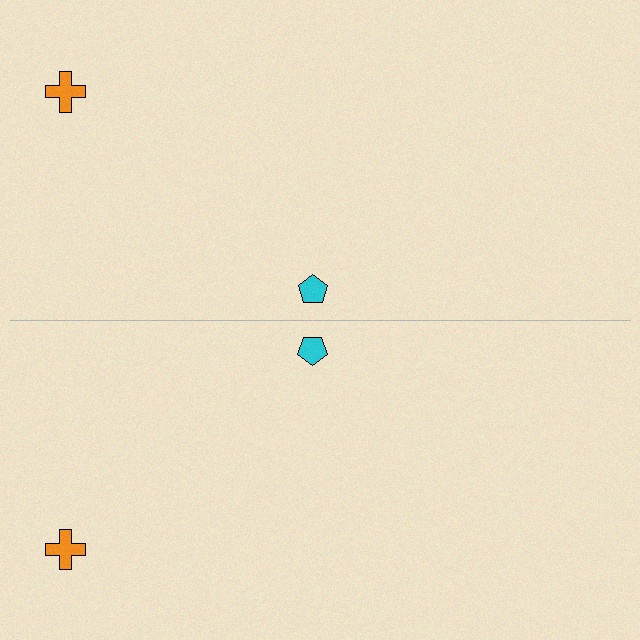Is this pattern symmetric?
Yes, this pattern has bilateral (reflection) symmetry.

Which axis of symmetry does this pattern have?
The pattern has a horizontal axis of symmetry running through the center of the image.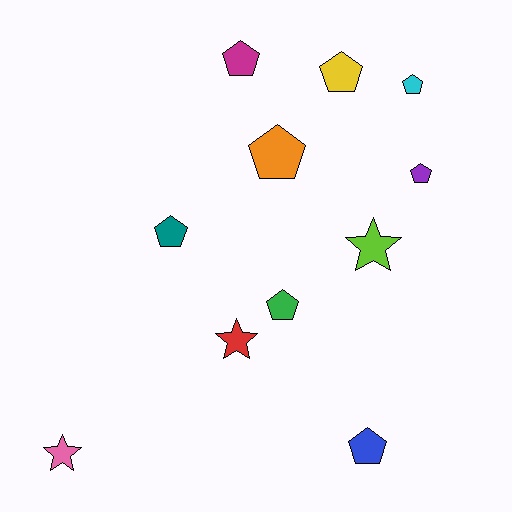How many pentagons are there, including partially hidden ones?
There are 8 pentagons.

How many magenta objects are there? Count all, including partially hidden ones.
There is 1 magenta object.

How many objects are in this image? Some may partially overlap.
There are 11 objects.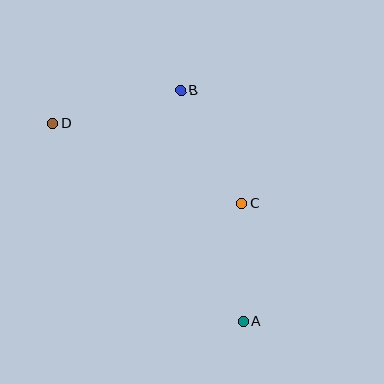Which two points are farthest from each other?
Points A and D are farthest from each other.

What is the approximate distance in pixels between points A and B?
The distance between A and B is approximately 239 pixels.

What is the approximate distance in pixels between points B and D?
The distance between B and D is approximately 132 pixels.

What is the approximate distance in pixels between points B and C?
The distance between B and C is approximately 128 pixels.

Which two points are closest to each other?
Points A and C are closest to each other.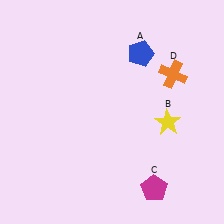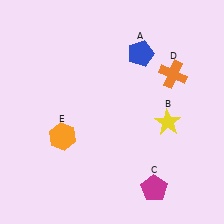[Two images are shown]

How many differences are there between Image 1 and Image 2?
There is 1 difference between the two images.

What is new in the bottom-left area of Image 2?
An orange hexagon (E) was added in the bottom-left area of Image 2.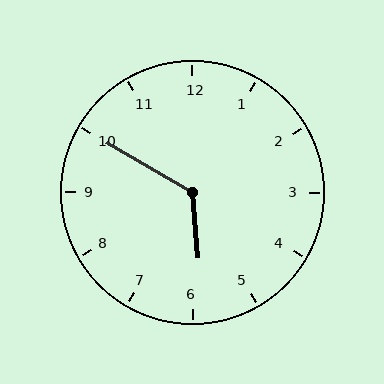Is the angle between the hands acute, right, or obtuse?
It is obtuse.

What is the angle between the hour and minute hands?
Approximately 125 degrees.